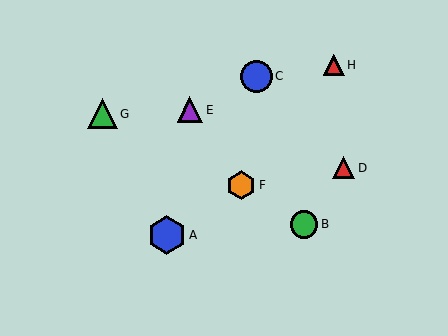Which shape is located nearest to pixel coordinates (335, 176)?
The red triangle (labeled D) at (344, 168) is nearest to that location.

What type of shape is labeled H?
Shape H is a red triangle.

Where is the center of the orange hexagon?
The center of the orange hexagon is at (241, 185).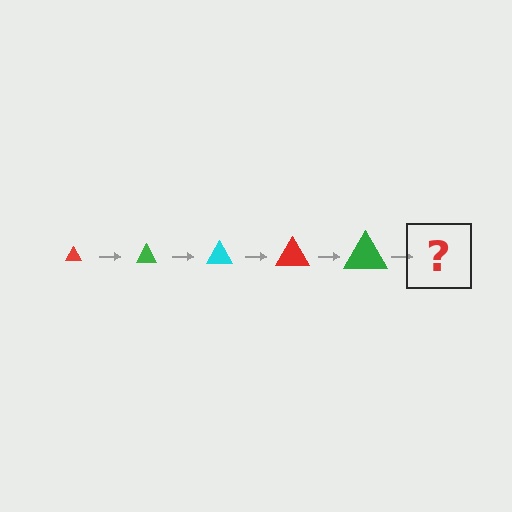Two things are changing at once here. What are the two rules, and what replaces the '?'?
The two rules are that the triangle grows larger each step and the color cycles through red, green, and cyan. The '?' should be a cyan triangle, larger than the previous one.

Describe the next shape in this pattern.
It should be a cyan triangle, larger than the previous one.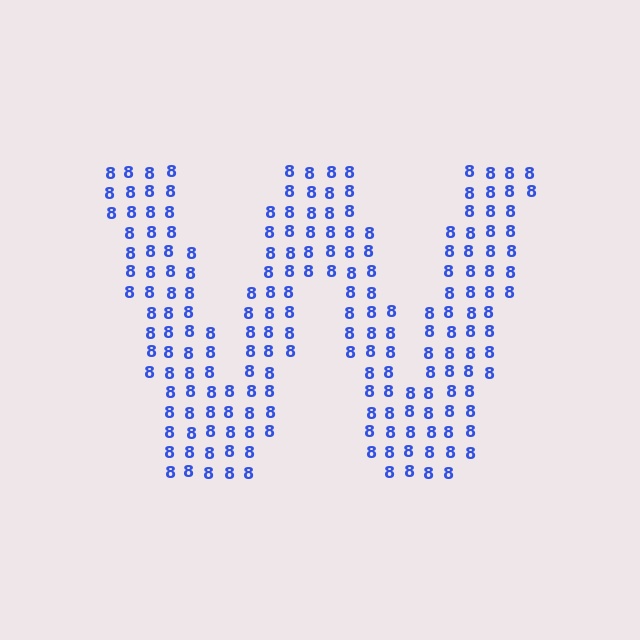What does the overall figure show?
The overall figure shows the letter W.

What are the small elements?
The small elements are digit 8's.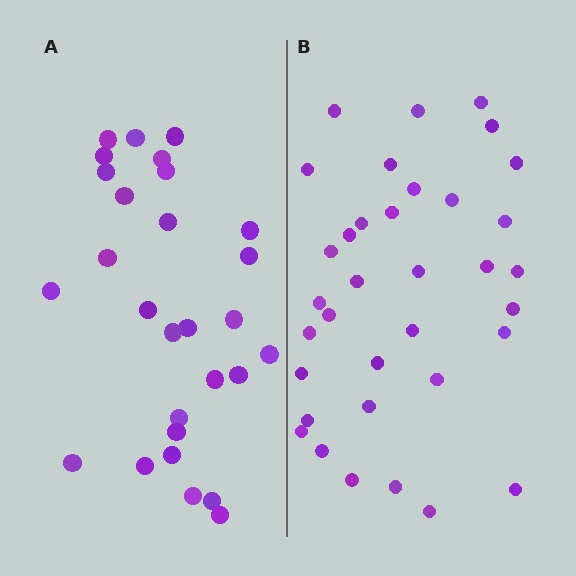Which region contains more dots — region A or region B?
Region B (the right region) has more dots.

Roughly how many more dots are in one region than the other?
Region B has roughly 8 or so more dots than region A.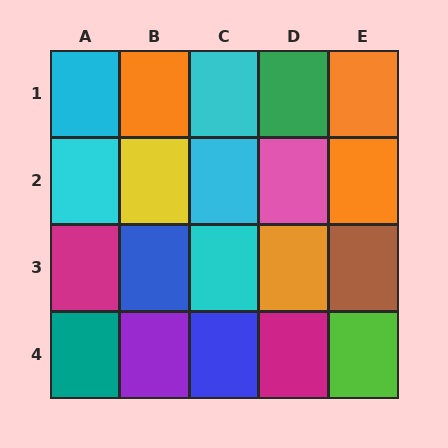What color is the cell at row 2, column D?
Pink.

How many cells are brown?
1 cell is brown.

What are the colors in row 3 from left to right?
Magenta, blue, cyan, orange, brown.